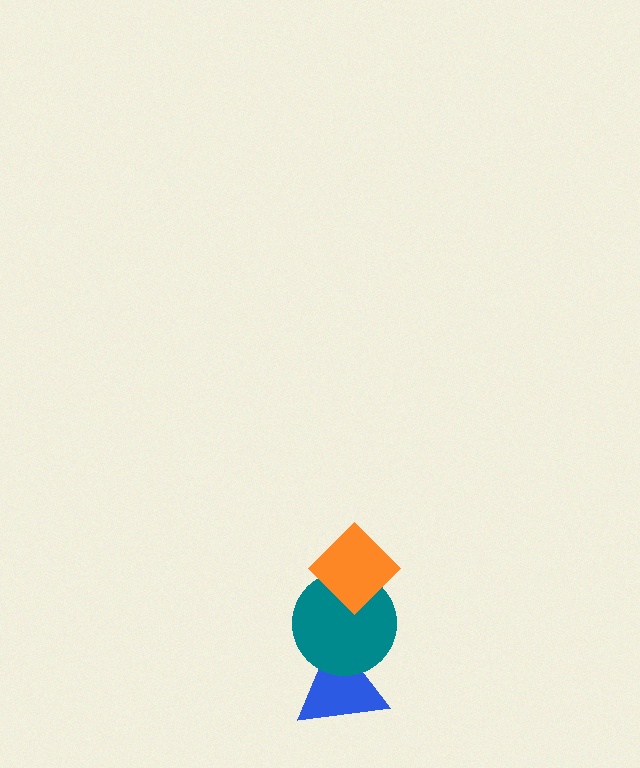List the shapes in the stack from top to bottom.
From top to bottom: the orange diamond, the teal circle, the blue triangle.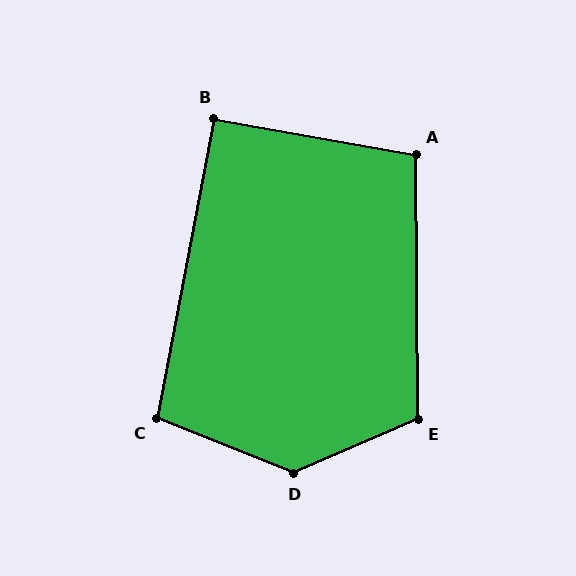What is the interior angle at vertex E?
Approximately 113 degrees (obtuse).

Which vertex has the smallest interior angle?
B, at approximately 91 degrees.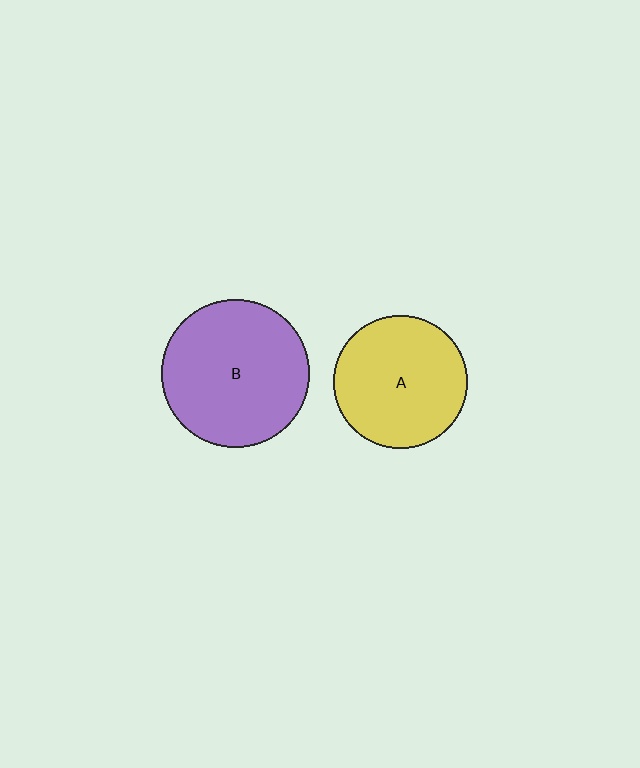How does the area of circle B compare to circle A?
Approximately 1.2 times.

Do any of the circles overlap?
No, none of the circles overlap.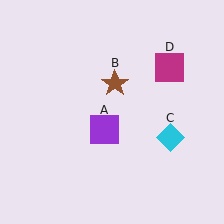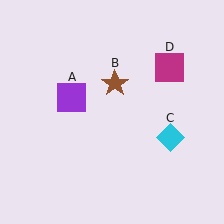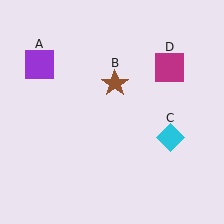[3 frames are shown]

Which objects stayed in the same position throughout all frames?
Brown star (object B) and cyan diamond (object C) and magenta square (object D) remained stationary.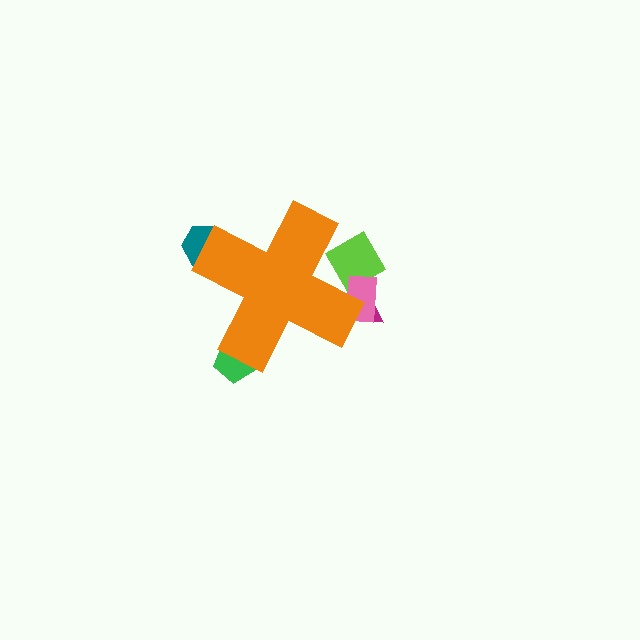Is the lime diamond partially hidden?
Yes, the lime diamond is partially hidden behind the orange cross.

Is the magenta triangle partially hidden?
Yes, the magenta triangle is partially hidden behind the orange cross.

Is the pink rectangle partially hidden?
Yes, the pink rectangle is partially hidden behind the orange cross.